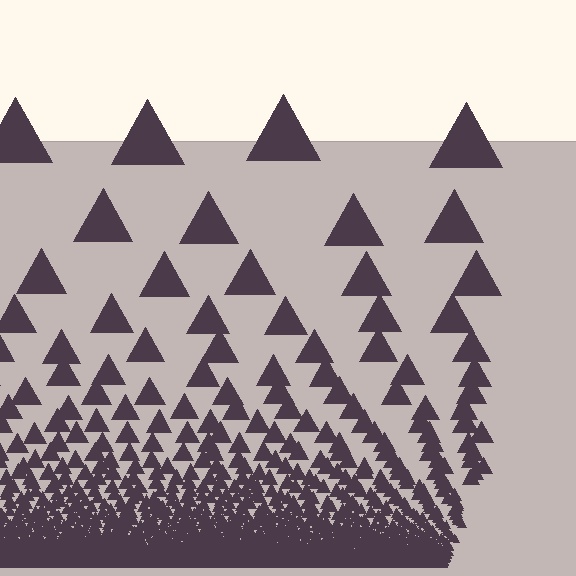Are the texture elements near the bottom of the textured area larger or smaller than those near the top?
Smaller. The gradient is inverted — elements near the bottom are smaller and denser.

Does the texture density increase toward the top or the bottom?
Density increases toward the bottom.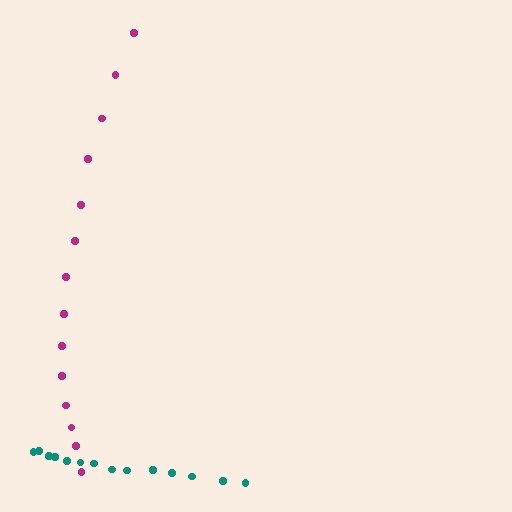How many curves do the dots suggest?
There are 2 distinct paths.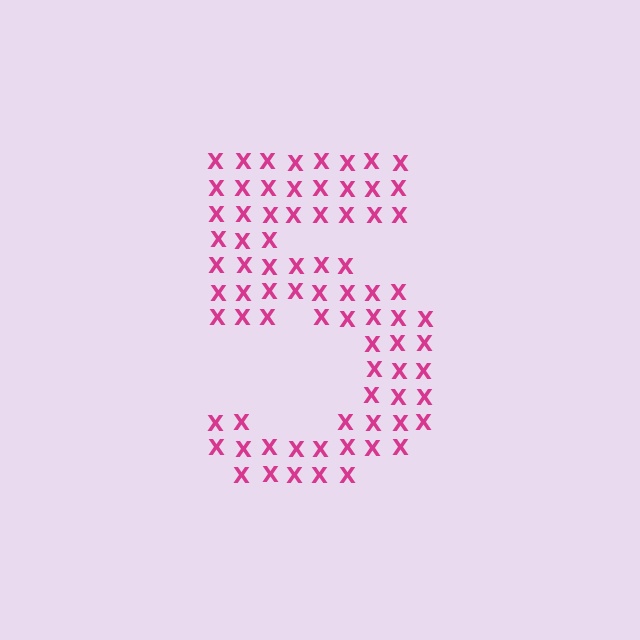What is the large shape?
The large shape is the digit 5.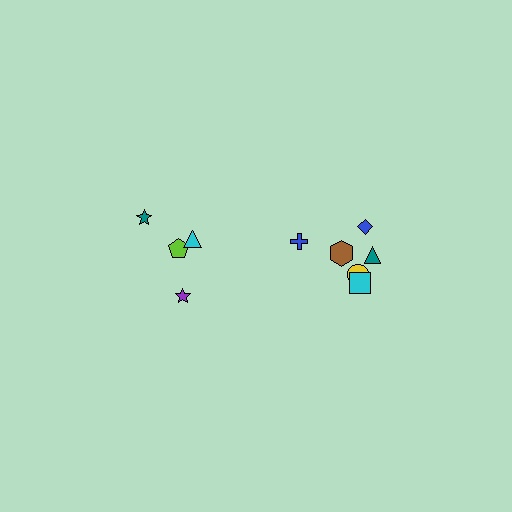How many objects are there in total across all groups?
There are 10 objects.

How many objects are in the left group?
There are 4 objects.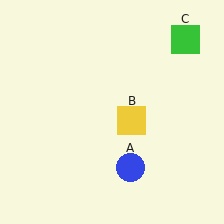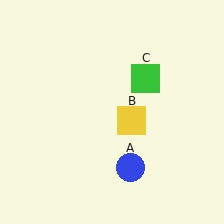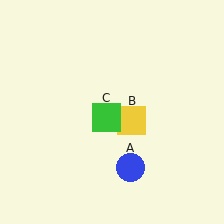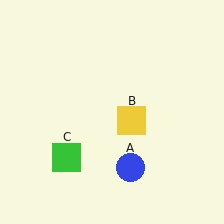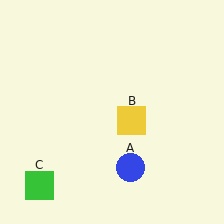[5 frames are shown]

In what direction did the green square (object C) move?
The green square (object C) moved down and to the left.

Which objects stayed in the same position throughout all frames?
Blue circle (object A) and yellow square (object B) remained stationary.